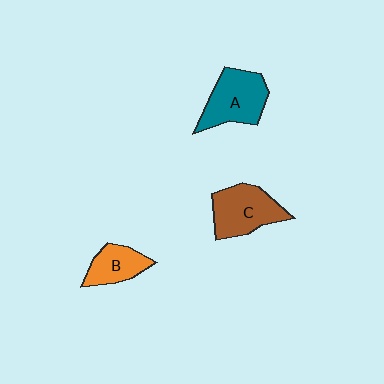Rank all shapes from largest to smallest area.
From largest to smallest: A (teal), C (brown), B (orange).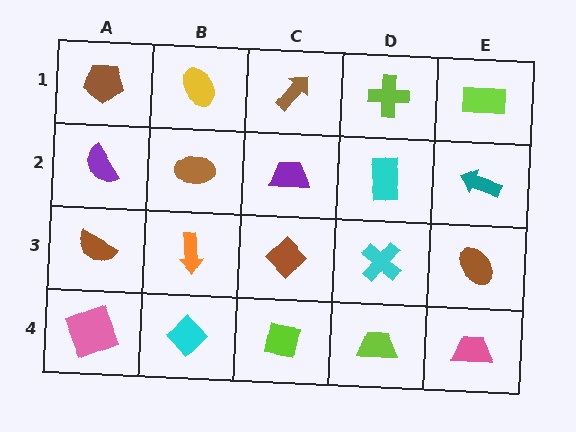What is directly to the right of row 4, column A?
A cyan diamond.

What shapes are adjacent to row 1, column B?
A brown ellipse (row 2, column B), a brown pentagon (row 1, column A), a brown arrow (row 1, column C).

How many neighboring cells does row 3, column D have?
4.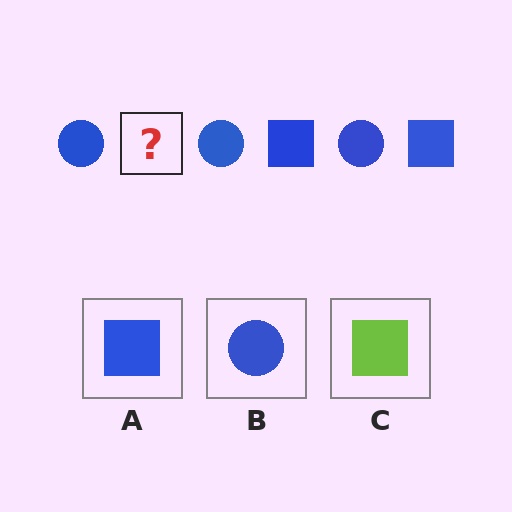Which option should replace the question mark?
Option A.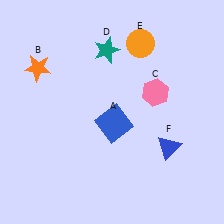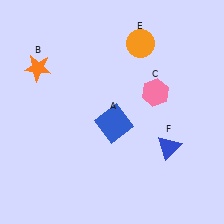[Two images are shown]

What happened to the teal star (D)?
The teal star (D) was removed in Image 2. It was in the top-left area of Image 1.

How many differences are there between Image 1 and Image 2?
There is 1 difference between the two images.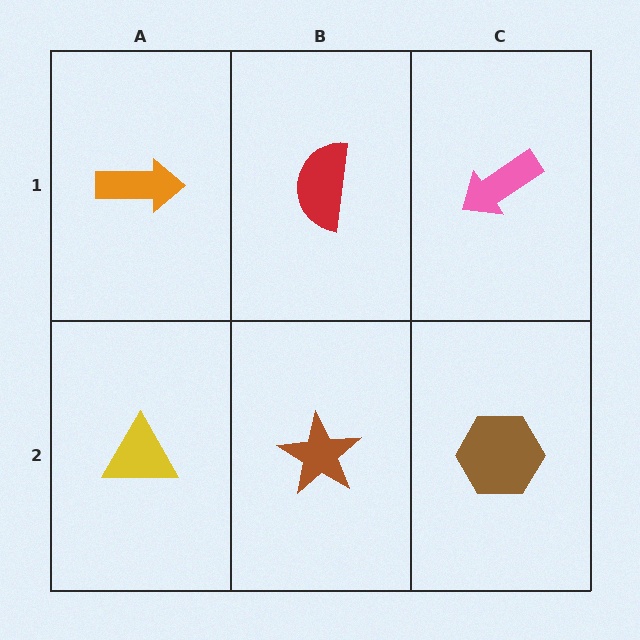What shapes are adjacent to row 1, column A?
A yellow triangle (row 2, column A), a red semicircle (row 1, column B).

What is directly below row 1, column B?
A brown star.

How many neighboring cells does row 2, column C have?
2.